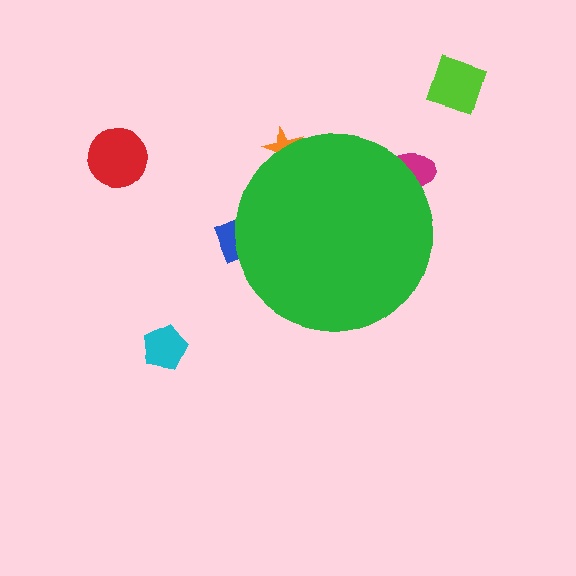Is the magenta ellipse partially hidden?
Yes, the magenta ellipse is partially hidden behind the green circle.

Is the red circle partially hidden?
No, the red circle is fully visible.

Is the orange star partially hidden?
Yes, the orange star is partially hidden behind the green circle.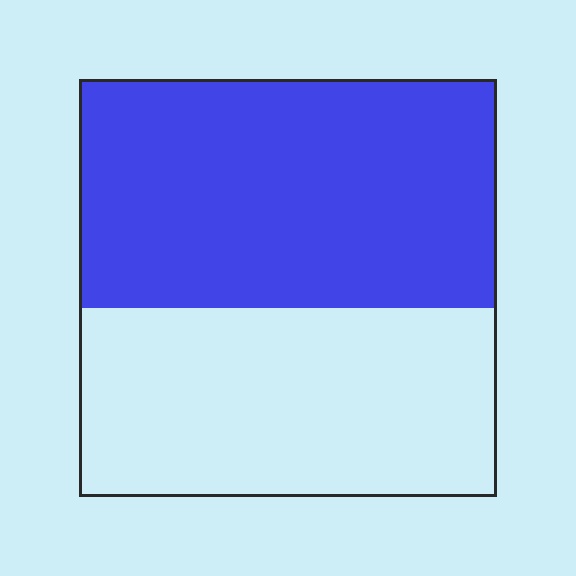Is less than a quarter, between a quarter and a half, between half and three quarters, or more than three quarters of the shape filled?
Between half and three quarters.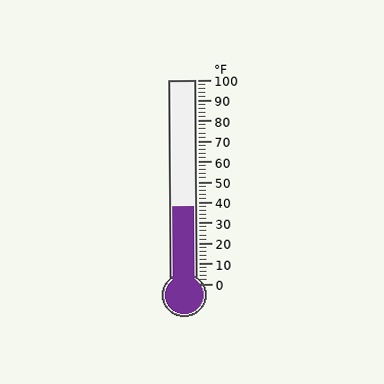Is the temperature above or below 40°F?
The temperature is below 40°F.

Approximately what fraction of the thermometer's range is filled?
The thermometer is filled to approximately 40% of its range.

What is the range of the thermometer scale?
The thermometer scale ranges from 0°F to 100°F.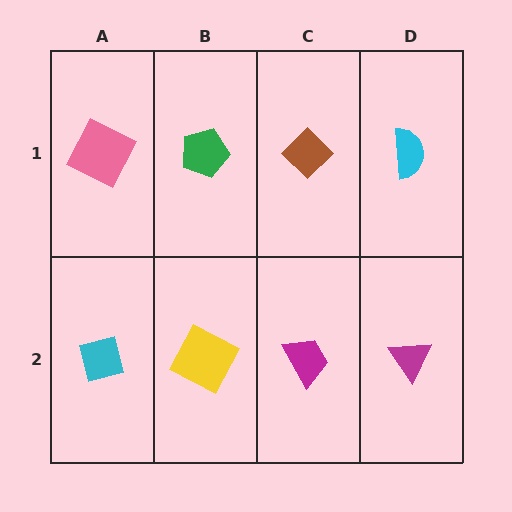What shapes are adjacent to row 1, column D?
A magenta triangle (row 2, column D), a brown diamond (row 1, column C).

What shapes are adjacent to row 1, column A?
A cyan square (row 2, column A), a green pentagon (row 1, column B).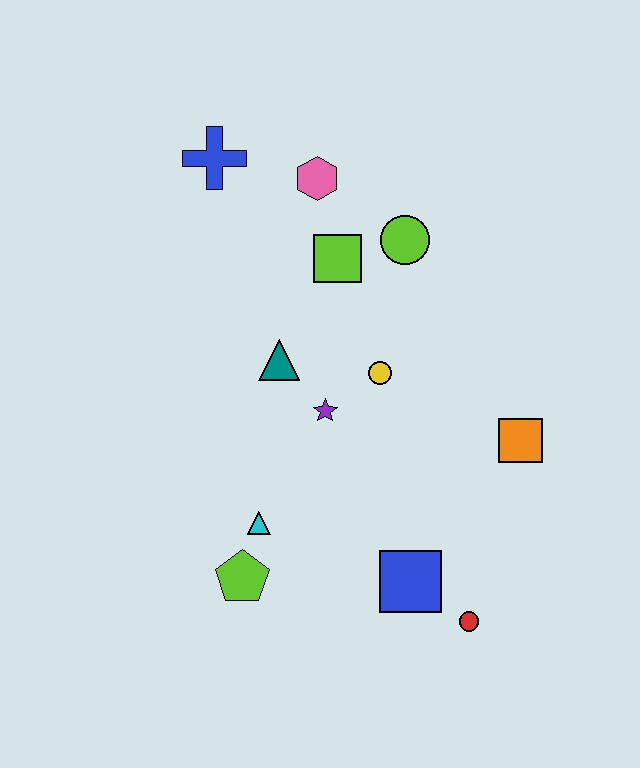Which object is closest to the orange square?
The yellow circle is closest to the orange square.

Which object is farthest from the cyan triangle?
The blue cross is farthest from the cyan triangle.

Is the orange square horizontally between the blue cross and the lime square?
No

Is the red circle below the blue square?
Yes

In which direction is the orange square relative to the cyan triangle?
The orange square is to the right of the cyan triangle.